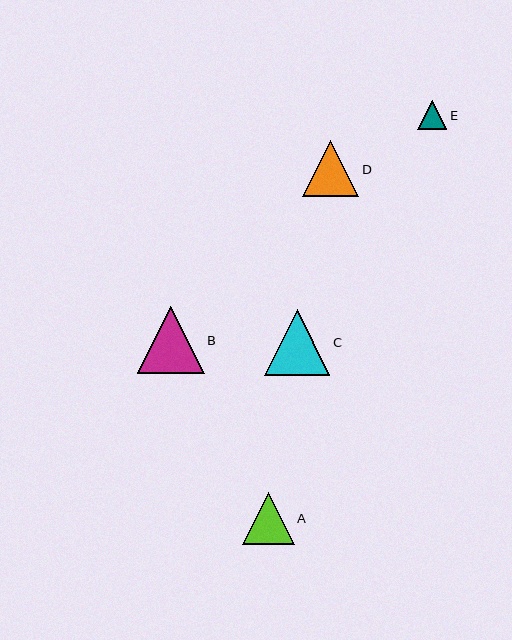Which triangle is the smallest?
Triangle E is the smallest with a size of approximately 29 pixels.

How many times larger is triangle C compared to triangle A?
Triangle C is approximately 1.3 times the size of triangle A.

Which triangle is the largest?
Triangle B is the largest with a size of approximately 67 pixels.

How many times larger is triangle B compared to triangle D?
Triangle B is approximately 1.2 times the size of triangle D.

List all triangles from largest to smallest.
From largest to smallest: B, C, D, A, E.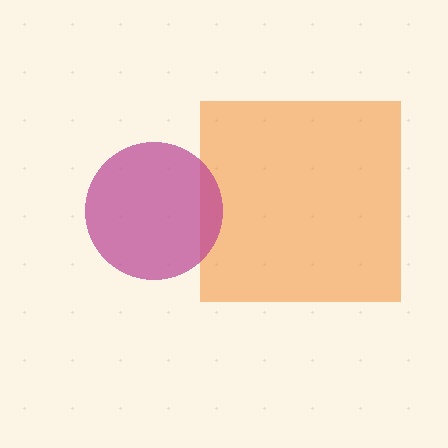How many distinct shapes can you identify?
There are 2 distinct shapes: an orange square, a magenta circle.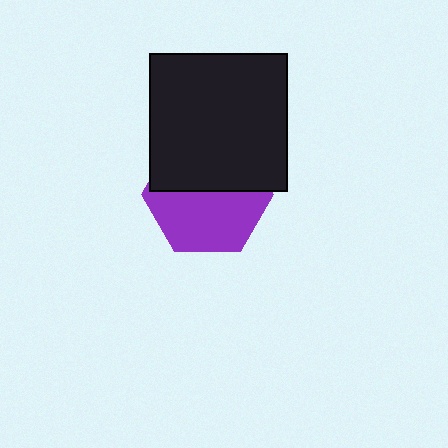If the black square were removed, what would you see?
You would see the complete purple hexagon.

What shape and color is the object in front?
The object in front is a black square.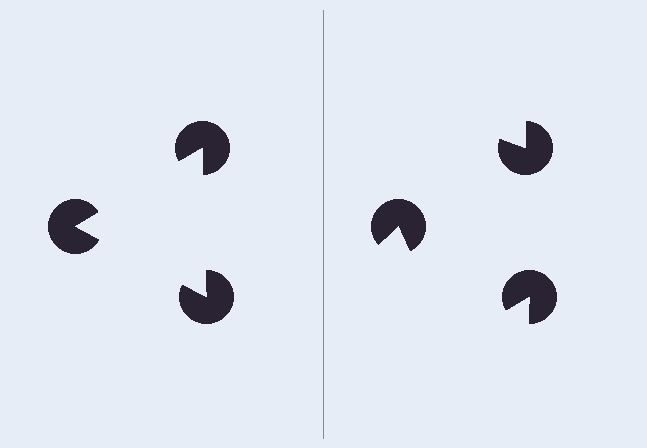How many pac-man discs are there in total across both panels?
6 — 3 on each side.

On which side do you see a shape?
An illusory triangle appears on the left side. On the right side the wedge cuts are rotated, so no coherent shape forms.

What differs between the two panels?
The pac-man discs are positioned identically on both sides; only the wedge orientations differ. On the left they align to a triangle; on the right they are misaligned.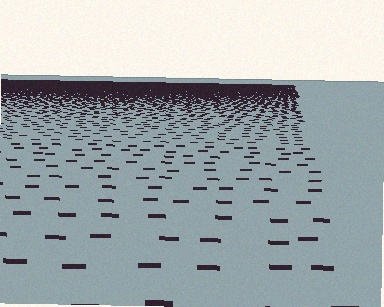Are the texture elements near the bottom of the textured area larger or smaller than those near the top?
Larger. Near the bottom, elements are closer to the viewer and appear at a bigger on-screen size.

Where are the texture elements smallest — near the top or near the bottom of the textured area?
Near the top.